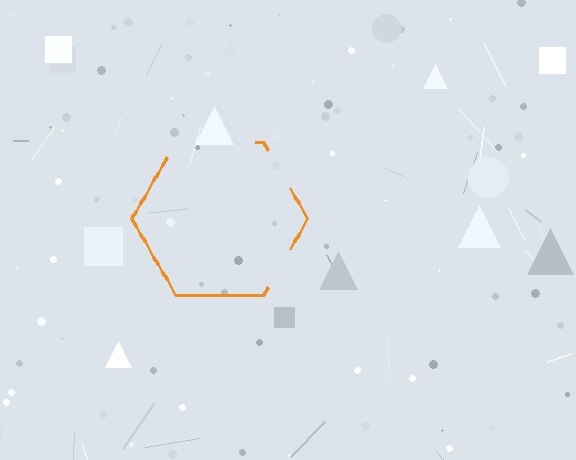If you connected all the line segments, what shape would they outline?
They would outline a hexagon.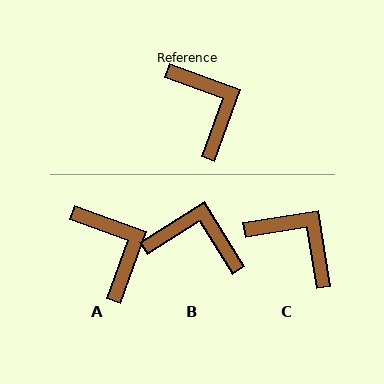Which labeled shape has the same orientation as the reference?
A.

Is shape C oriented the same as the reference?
No, it is off by about 29 degrees.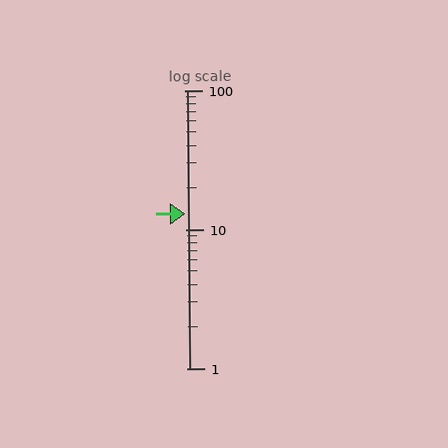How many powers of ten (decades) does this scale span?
The scale spans 2 decades, from 1 to 100.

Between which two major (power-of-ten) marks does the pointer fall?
The pointer is between 10 and 100.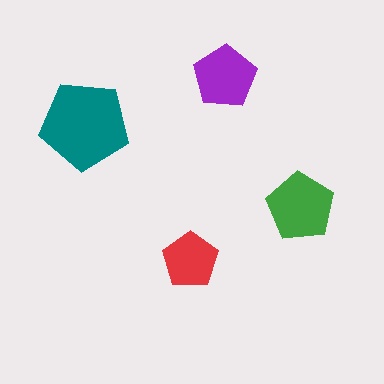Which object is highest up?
The purple pentagon is topmost.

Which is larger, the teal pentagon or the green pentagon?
The teal one.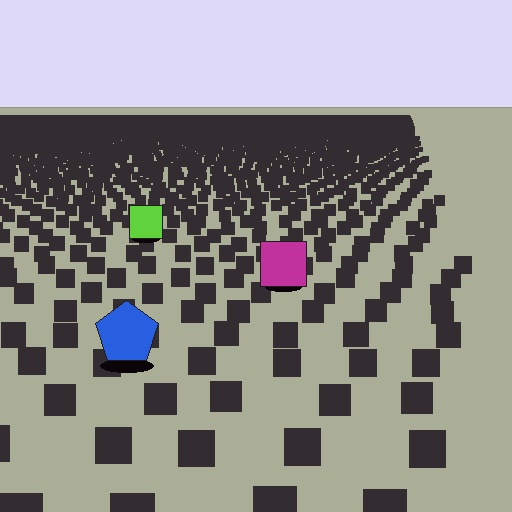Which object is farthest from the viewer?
The lime square is farthest from the viewer. It appears smaller and the ground texture around it is denser.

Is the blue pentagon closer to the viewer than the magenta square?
Yes. The blue pentagon is closer — you can tell from the texture gradient: the ground texture is coarser near it.